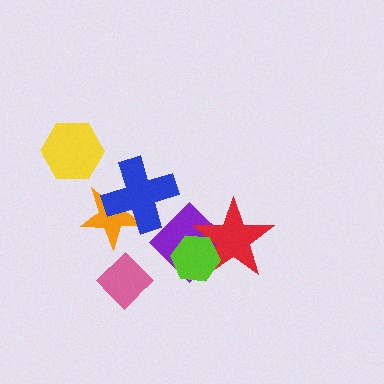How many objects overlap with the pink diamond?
0 objects overlap with the pink diamond.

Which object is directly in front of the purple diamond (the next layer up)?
The red star is directly in front of the purple diamond.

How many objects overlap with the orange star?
1 object overlaps with the orange star.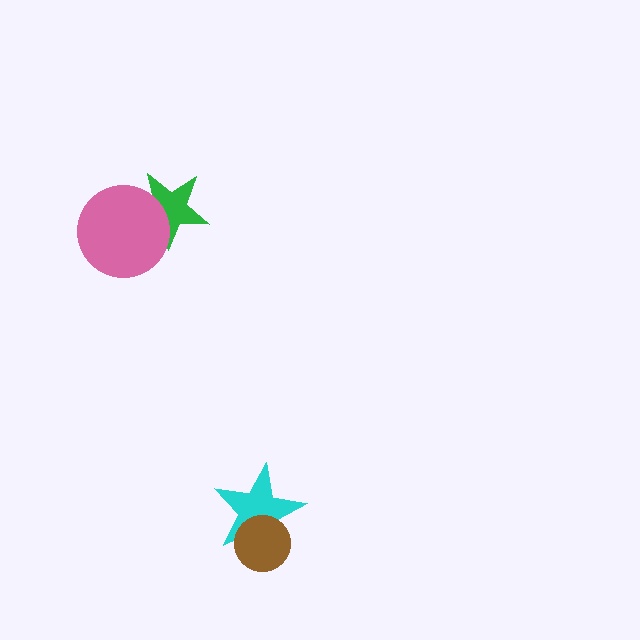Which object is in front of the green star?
The pink circle is in front of the green star.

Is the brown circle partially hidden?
No, no other shape covers it.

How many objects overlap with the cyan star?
1 object overlaps with the cyan star.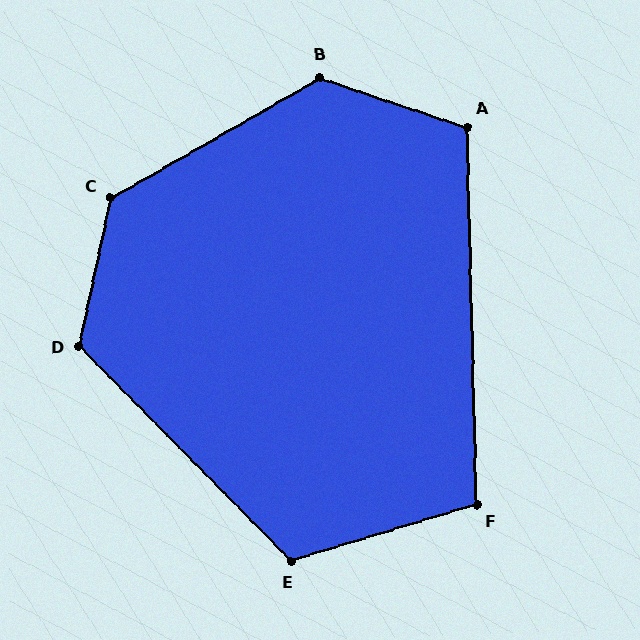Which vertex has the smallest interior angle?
F, at approximately 105 degrees.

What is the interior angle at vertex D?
Approximately 123 degrees (obtuse).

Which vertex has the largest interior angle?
C, at approximately 132 degrees.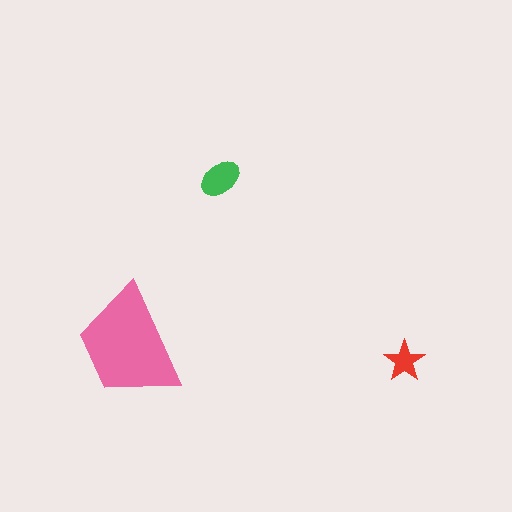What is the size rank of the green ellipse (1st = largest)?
2nd.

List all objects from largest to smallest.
The pink trapezoid, the green ellipse, the red star.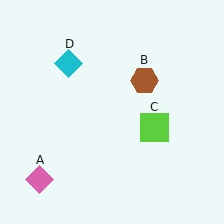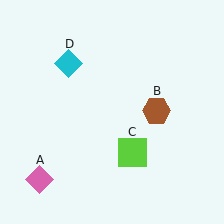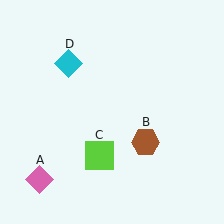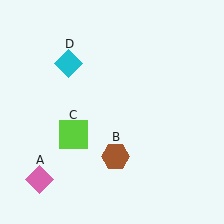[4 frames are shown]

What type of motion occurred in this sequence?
The brown hexagon (object B), lime square (object C) rotated clockwise around the center of the scene.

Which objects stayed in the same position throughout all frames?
Pink diamond (object A) and cyan diamond (object D) remained stationary.